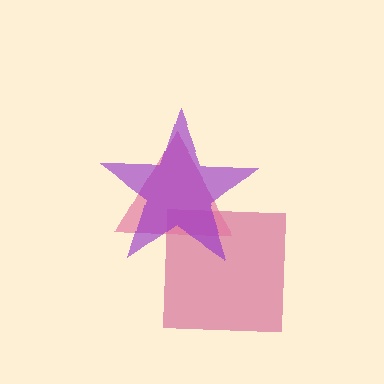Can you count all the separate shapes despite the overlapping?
Yes, there are 3 separate shapes.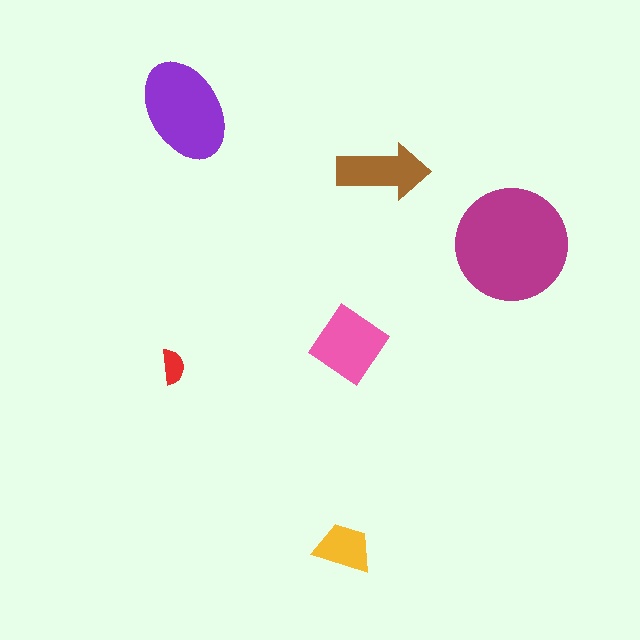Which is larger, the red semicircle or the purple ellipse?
The purple ellipse.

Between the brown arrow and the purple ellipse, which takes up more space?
The purple ellipse.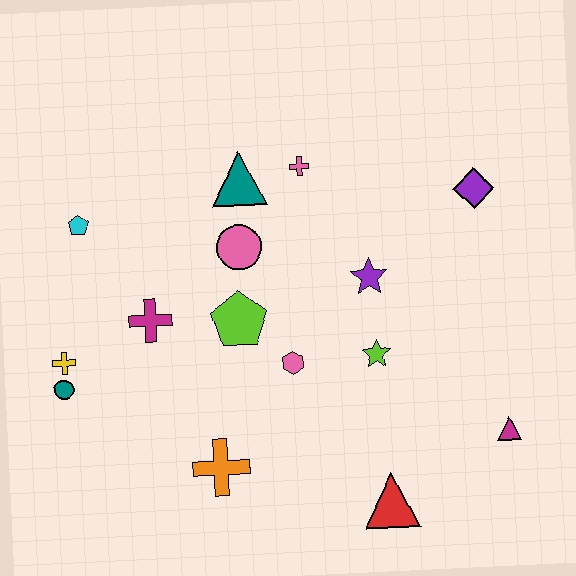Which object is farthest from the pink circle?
The magenta triangle is farthest from the pink circle.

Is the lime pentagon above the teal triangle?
No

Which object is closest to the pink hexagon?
The lime pentagon is closest to the pink hexagon.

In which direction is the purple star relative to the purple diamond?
The purple star is to the left of the purple diamond.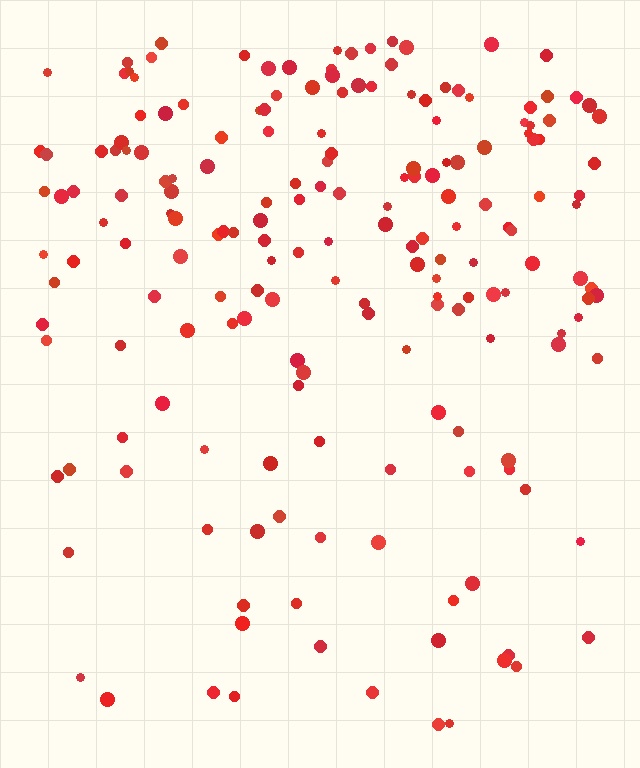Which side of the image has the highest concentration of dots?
The top.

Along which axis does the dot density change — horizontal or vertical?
Vertical.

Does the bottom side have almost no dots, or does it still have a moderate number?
Still a moderate number, just noticeably fewer than the top.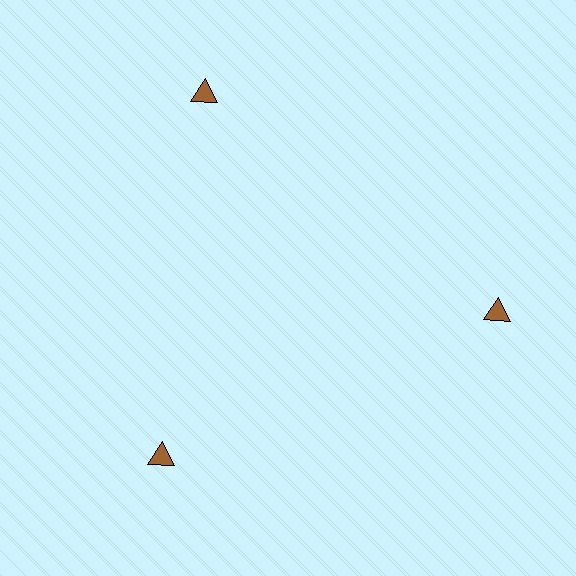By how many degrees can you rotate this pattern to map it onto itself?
The pattern maps onto itself every 120 degrees of rotation.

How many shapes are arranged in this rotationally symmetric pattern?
There are 3 shapes, arranged in 3 groups of 1.